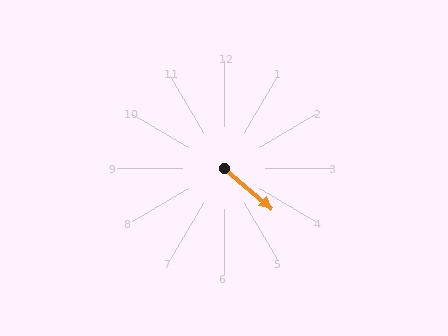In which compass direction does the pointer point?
Southeast.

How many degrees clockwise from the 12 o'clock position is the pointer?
Approximately 131 degrees.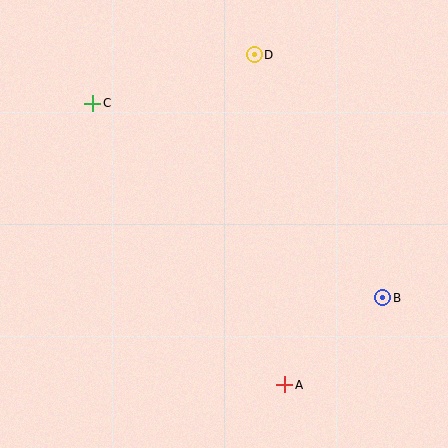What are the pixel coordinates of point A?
Point A is at (285, 385).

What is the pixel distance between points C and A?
The distance between C and A is 341 pixels.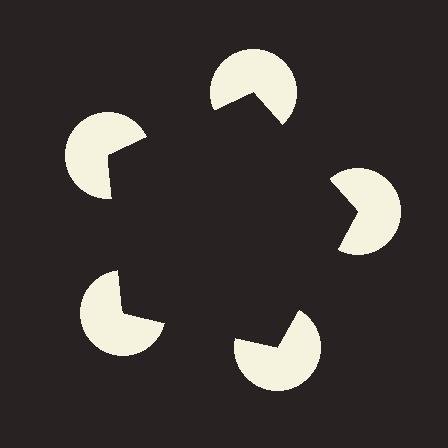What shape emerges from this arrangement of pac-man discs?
An illusory pentagon — its edges are inferred from the aligned wedge cuts in the pac-man discs, not physically drawn.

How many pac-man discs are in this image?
There are 5 — one at each vertex of the illusory pentagon.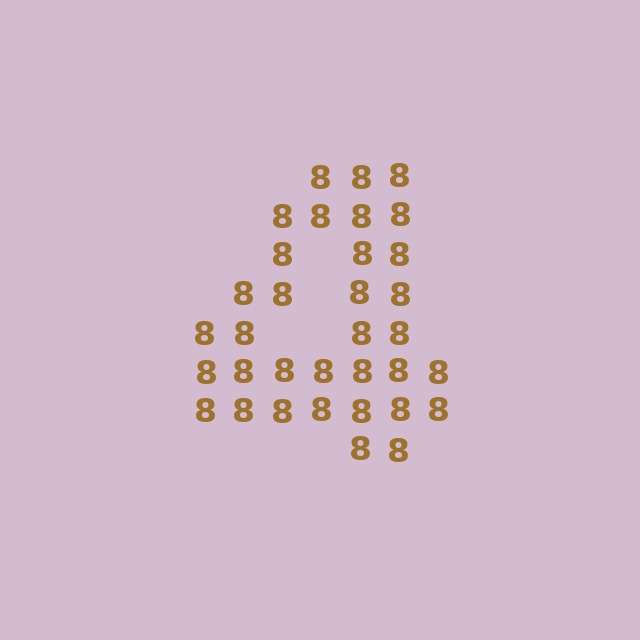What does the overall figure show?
The overall figure shows the digit 4.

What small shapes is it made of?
It is made of small digit 8's.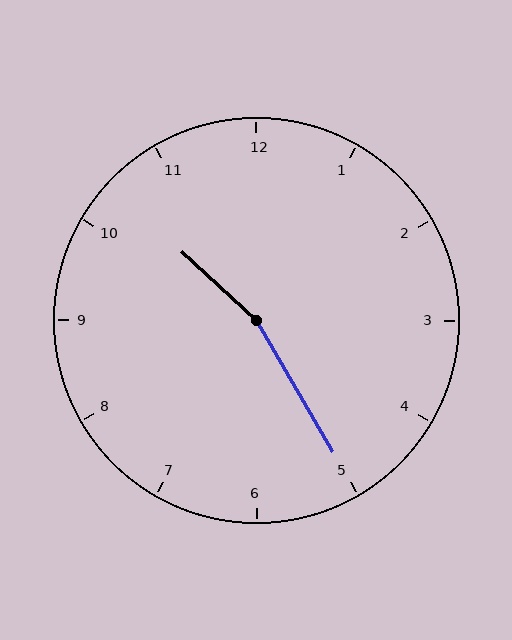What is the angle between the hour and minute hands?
Approximately 162 degrees.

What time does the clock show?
10:25.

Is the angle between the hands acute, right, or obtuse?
It is obtuse.